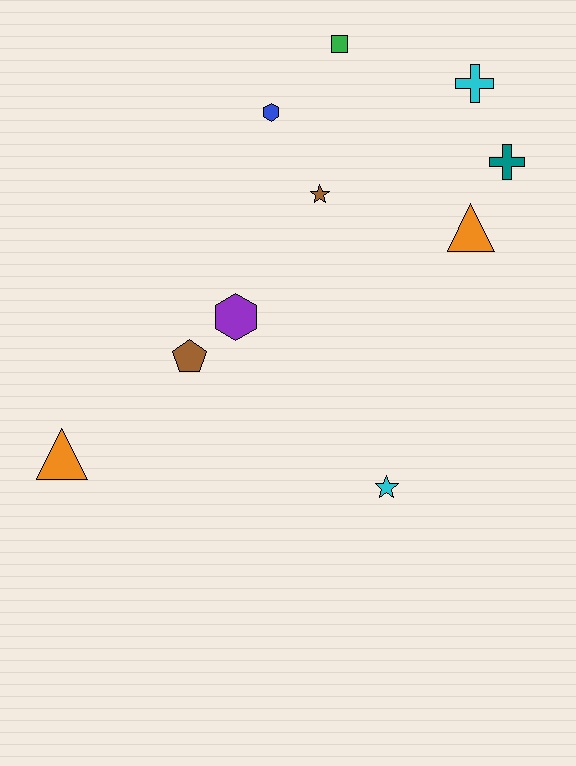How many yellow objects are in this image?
There are no yellow objects.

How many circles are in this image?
There are no circles.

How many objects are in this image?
There are 10 objects.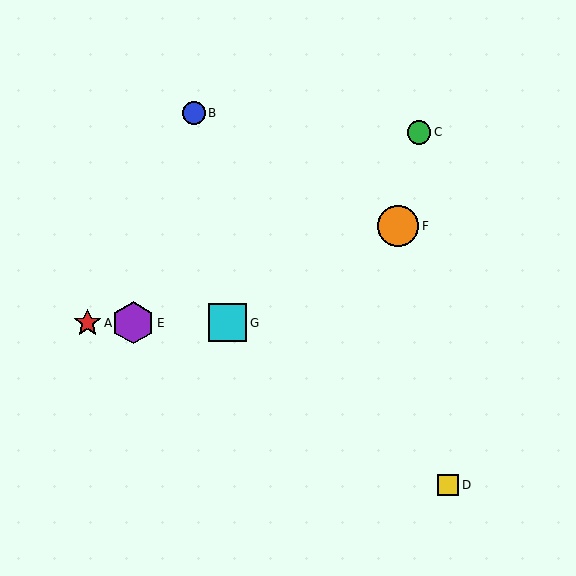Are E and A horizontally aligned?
Yes, both are at y≈323.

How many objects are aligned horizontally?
3 objects (A, E, G) are aligned horizontally.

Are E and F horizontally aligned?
No, E is at y≈323 and F is at y≈226.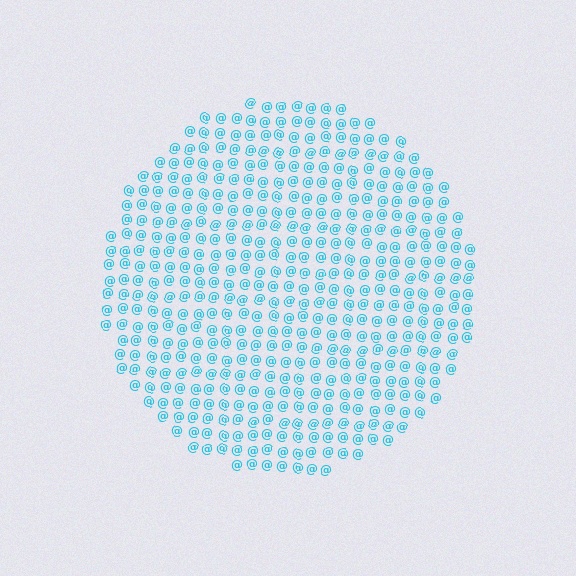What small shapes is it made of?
It is made of small at signs.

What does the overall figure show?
The overall figure shows a circle.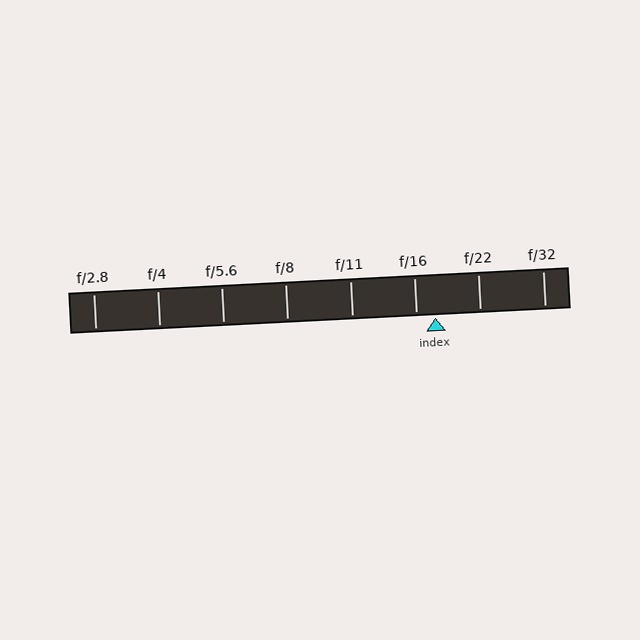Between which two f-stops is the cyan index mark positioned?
The index mark is between f/16 and f/22.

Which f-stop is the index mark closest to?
The index mark is closest to f/16.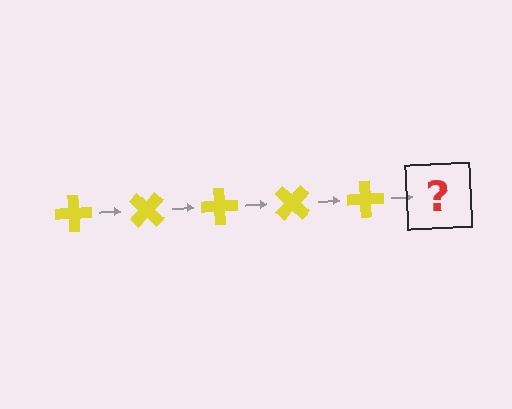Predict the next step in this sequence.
The next step is a yellow cross rotated 225 degrees.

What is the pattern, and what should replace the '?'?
The pattern is that the cross rotates 45 degrees each step. The '?' should be a yellow cross rotated 225 degrees.